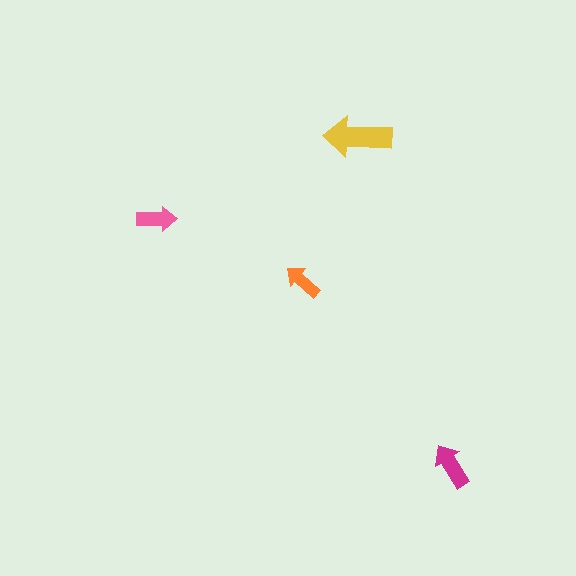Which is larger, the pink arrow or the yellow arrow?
The yellow one.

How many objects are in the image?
There are 4 objects in the image.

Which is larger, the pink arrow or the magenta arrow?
The magenta one.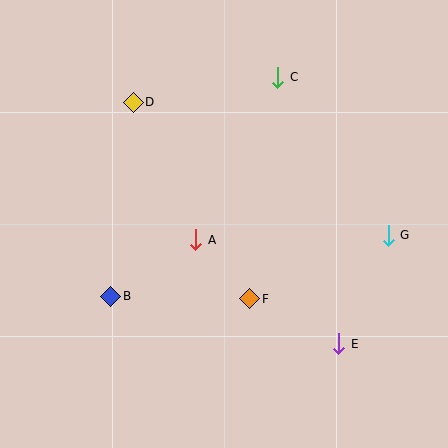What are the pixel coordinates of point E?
Point E is at (339, 344).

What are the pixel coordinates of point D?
Point D is at (133, 102).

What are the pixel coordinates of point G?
Point G is at (388, 235).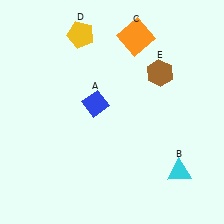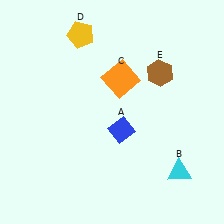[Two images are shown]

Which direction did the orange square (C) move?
The orange square (C) moved down.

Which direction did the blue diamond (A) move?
The blue diamond (A) moved right.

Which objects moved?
The objects that moved are: the blue diamond (A), the orange square (C).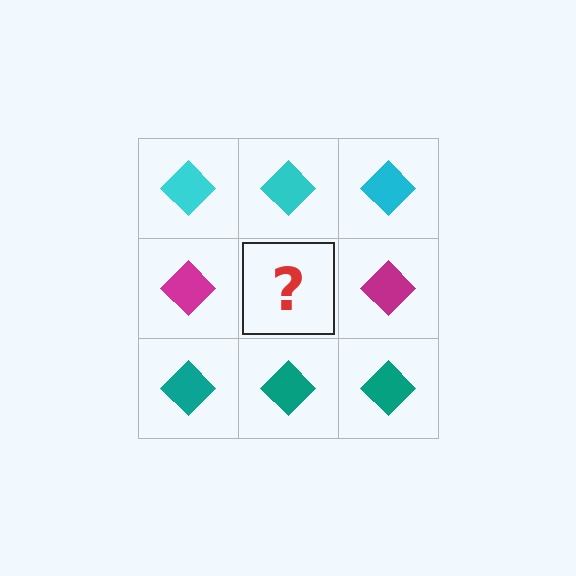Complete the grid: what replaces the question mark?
The question mark should be replaced with a magenta diamond.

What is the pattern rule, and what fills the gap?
The rule is that each row has a consistent color. The gap should be filled with a magenta diamond.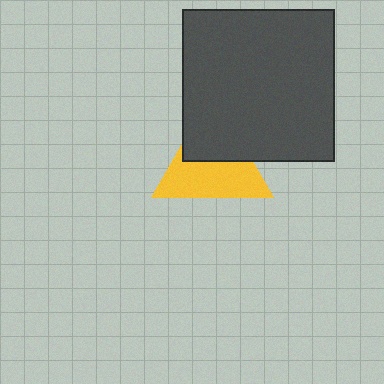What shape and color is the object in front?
The object in front is a dark gray square.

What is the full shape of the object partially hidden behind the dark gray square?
The partially hidden object is a yellow triangle.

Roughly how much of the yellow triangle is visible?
About half of it is visible (roughly 57%).